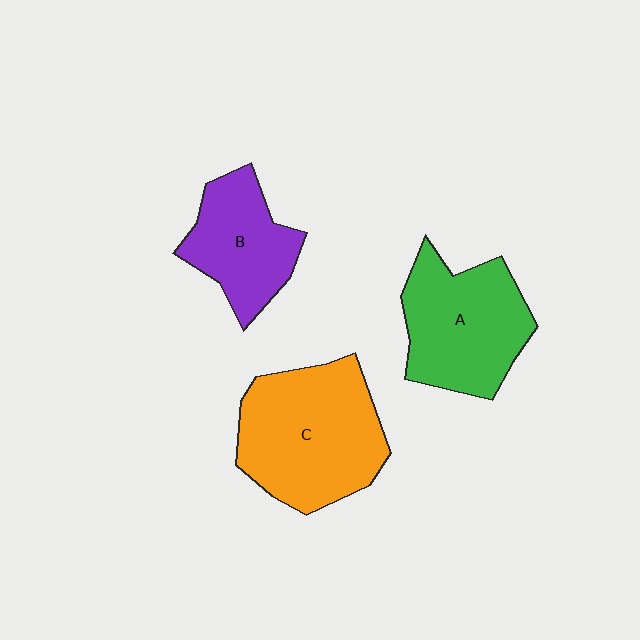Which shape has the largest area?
Shape C (orange).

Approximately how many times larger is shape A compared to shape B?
Approximately 1.3 times.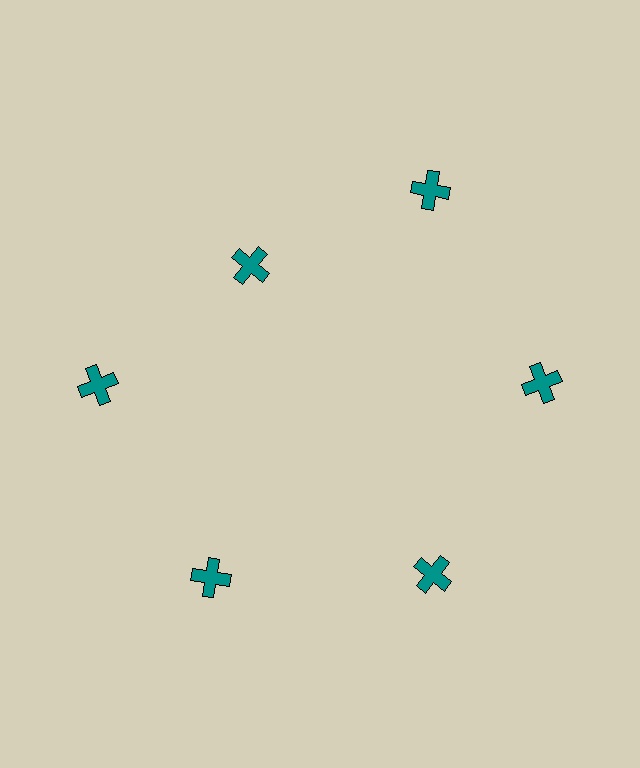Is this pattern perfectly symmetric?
No. The 6 teal crosses are arranged in a ring, but one element near the 11 o'clock position is pulled inward toward the center, breaking the 6-fold rotational symmetry.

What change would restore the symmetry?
The symmetry would be restored by moving it outward, back onto the ring so that all 6 crosses sit at equal angles and equal distance from the center.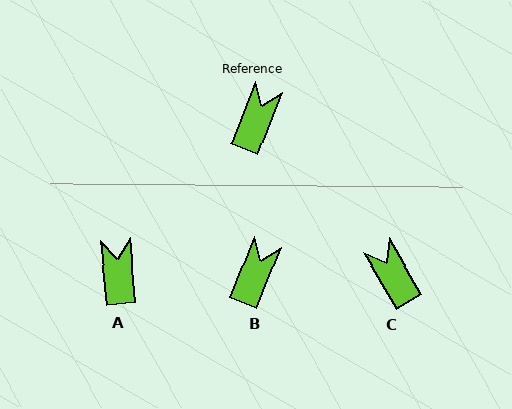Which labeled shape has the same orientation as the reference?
B.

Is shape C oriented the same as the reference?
No, it is off by about 51 degrees.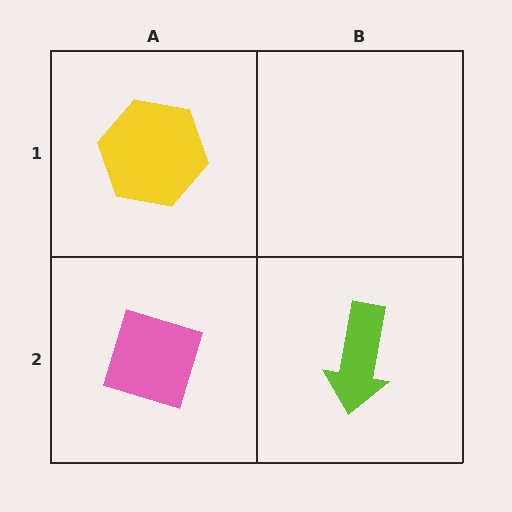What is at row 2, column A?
A pink diamond.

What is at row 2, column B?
A lime arrow.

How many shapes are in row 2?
2 shapes.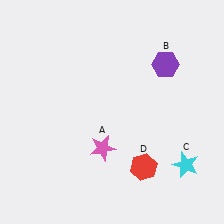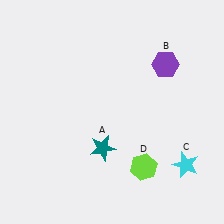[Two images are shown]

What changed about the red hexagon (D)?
In Image 1, D is red. In Image 2, it changed to lime.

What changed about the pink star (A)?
In Image 1, A is pink. In Image 2, it changed to teal.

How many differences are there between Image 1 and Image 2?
There are 2 differences between the two images.